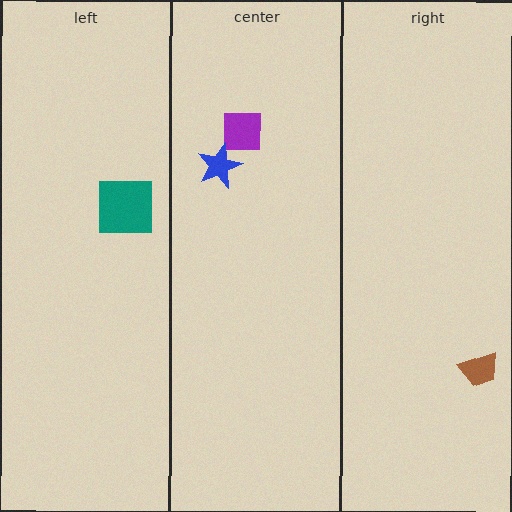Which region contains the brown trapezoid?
The right region.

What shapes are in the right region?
The brown trapezoid.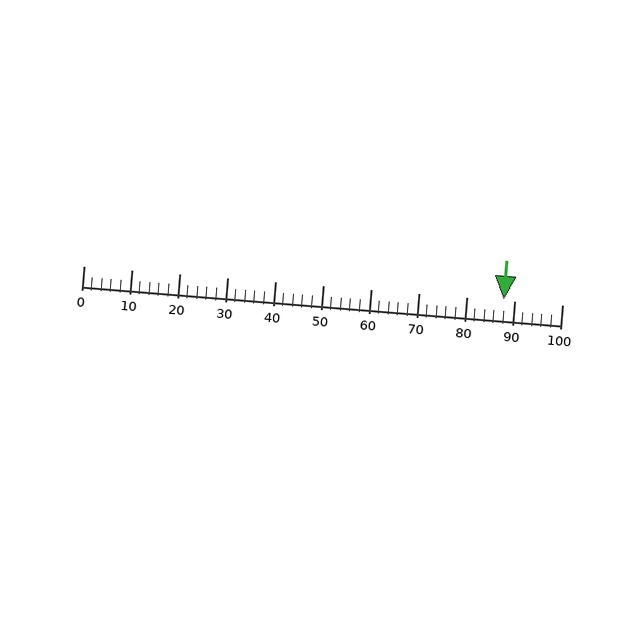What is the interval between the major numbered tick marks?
The major tick marks are spaced 10 units apart.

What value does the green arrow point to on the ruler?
The green arrow points to approximately 88.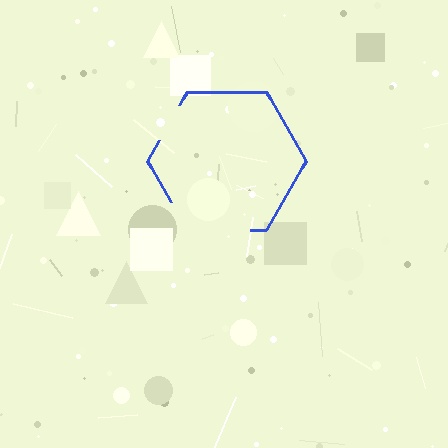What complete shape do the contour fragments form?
The contour fragments form a hexagon.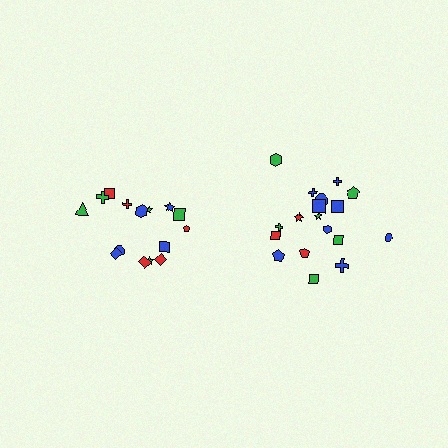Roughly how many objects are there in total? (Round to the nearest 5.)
Roughly 35 objects in total.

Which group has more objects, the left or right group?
The right group.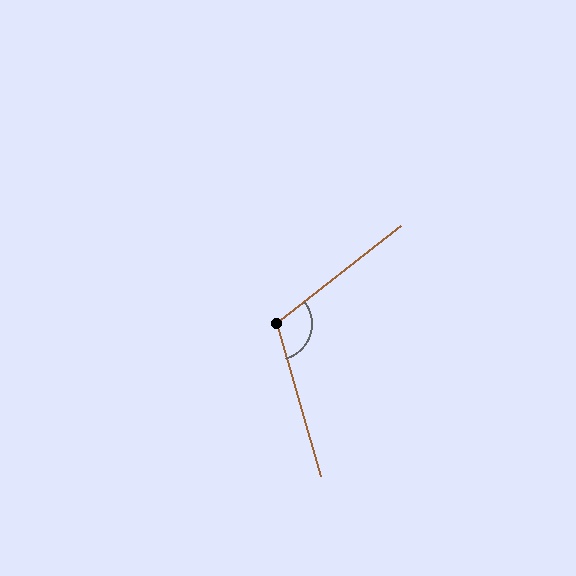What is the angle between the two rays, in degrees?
Approximately 112 degrees.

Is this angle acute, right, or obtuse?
It is obtuse.